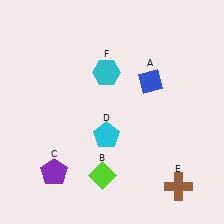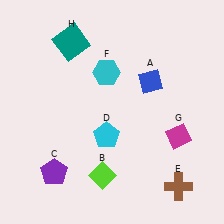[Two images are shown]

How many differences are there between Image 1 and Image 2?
There are 2 differences between the two images.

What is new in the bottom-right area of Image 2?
A magenta diamond (G) was added in the bottom-right area of Image 2.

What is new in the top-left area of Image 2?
A teal square (H) was added in the top-left area of Image 2.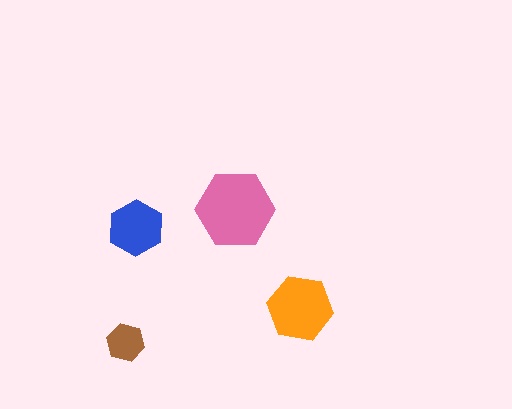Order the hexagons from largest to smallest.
the pink one, the orange one, the blue one, the brown one.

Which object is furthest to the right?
The orange hexagon is rightmost.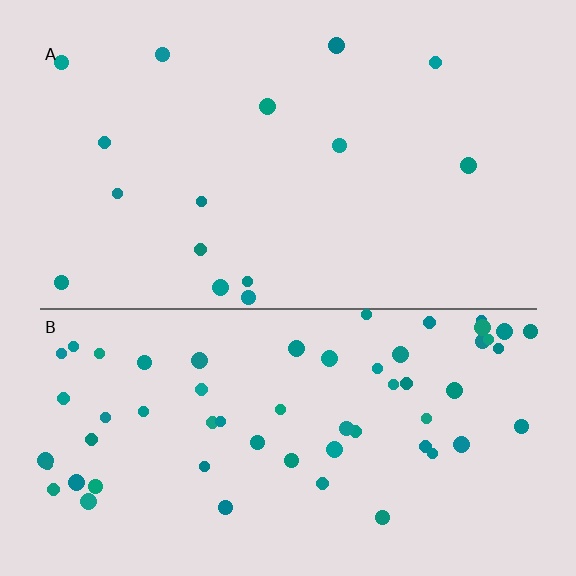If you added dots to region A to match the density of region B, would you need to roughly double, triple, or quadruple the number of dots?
Approximately quadruple.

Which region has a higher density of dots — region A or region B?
B (the bottom).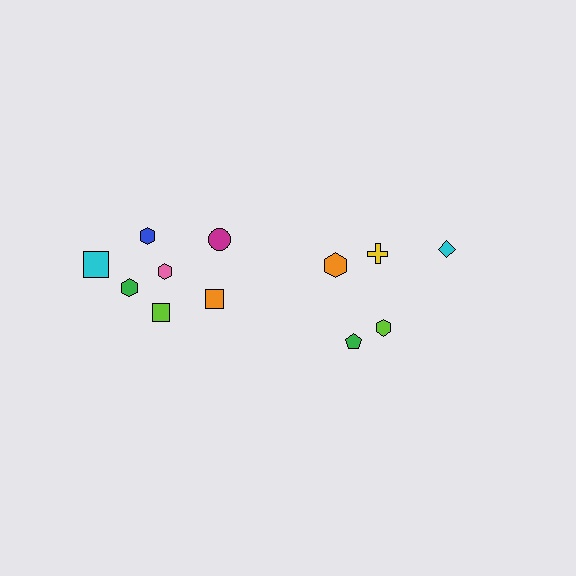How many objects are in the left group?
There are 7 objects.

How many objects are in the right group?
There are 5 objects.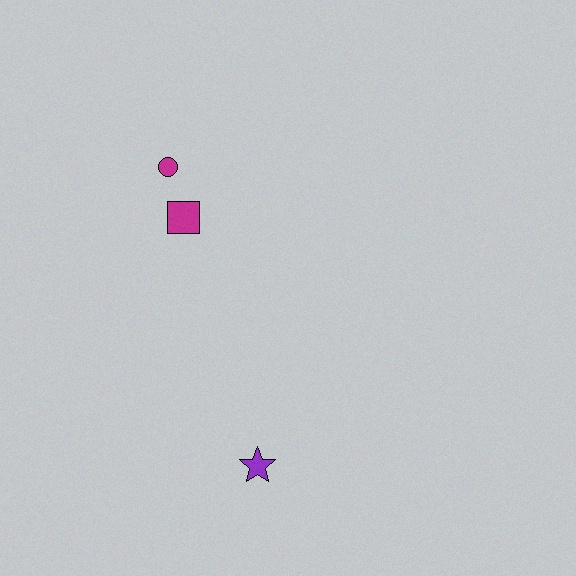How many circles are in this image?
There is 1 circle.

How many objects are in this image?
There are 3 objects.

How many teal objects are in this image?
There are no teal objects.